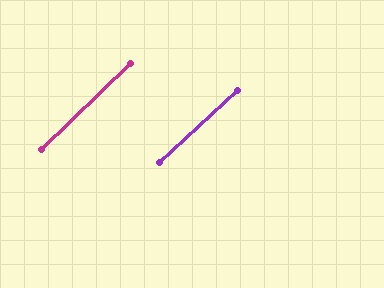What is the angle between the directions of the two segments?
Approximately 1 degree.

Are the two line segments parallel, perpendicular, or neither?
Parallel — their directions differ by only 1.4°.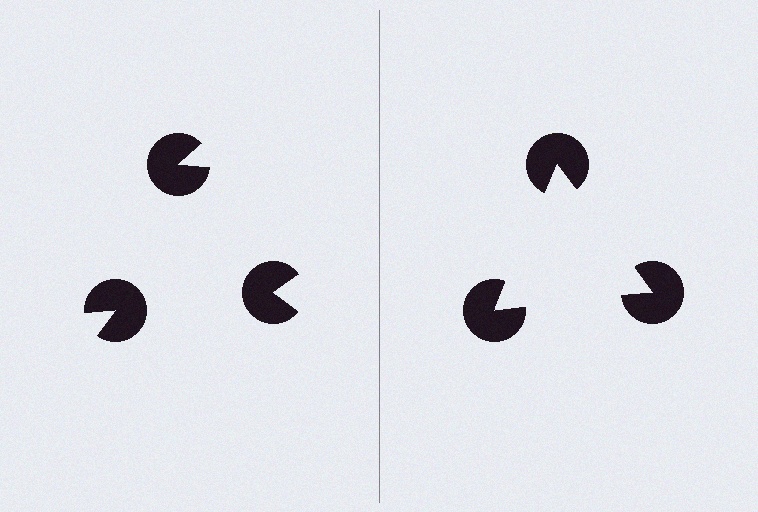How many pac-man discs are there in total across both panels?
6 — 3 on each side.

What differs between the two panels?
The pac-man discs are positioned identically on both sides; only the wedge orientations differ. On the right they align to a triangle; on the left they are misaligned.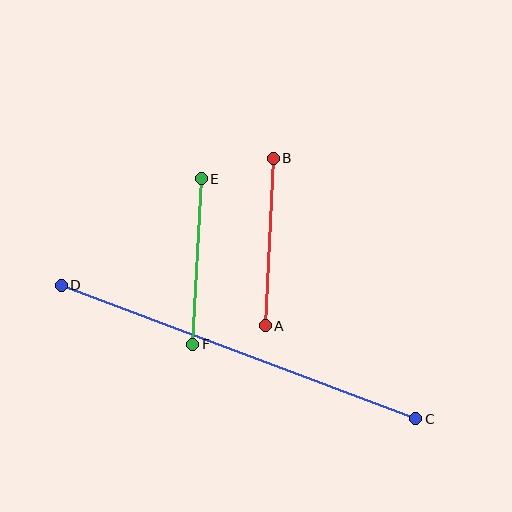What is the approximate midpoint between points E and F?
The midpoint is at approximately (197, 261) pixels.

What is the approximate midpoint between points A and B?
The midpoint is at approximately (269, 242) pixels.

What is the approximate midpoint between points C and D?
The midpoint is at approximately (239, 352) pixels.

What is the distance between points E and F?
The distance is approximately 166 pixels.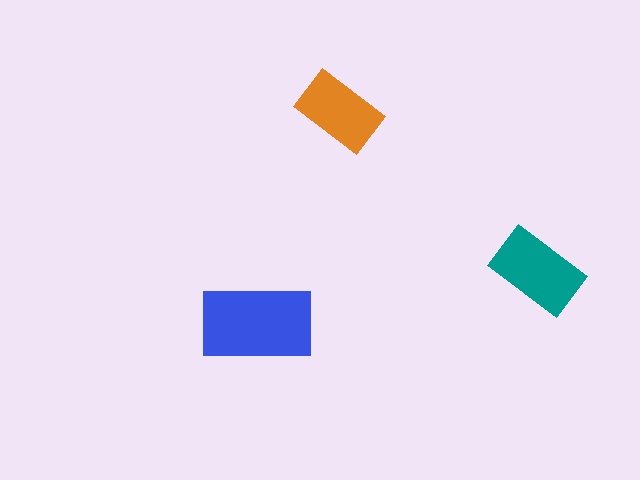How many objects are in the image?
There are 3 objects in the image.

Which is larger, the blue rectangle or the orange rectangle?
The blue one.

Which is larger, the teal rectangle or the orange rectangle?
The teal one.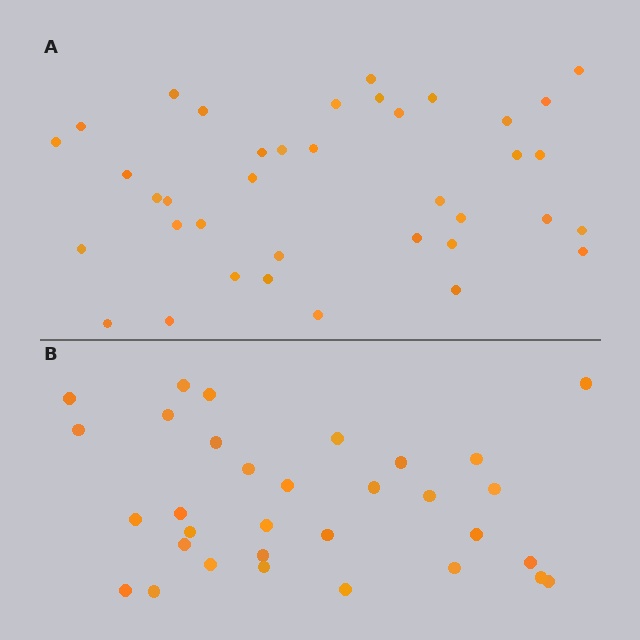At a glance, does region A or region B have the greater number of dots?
Region A (the top region) has more dots.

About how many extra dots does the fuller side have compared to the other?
Region A has about 6 more dots than region B.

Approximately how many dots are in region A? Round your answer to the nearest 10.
About 40 dots. (The exact count is 38, which rounds to 40.)